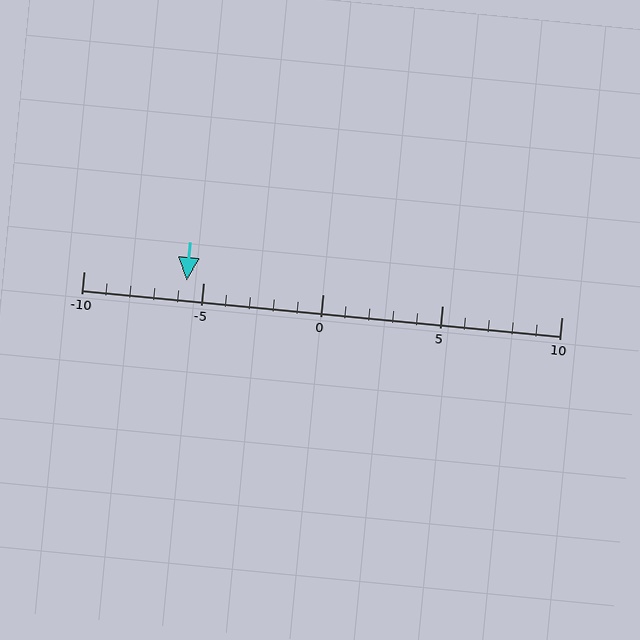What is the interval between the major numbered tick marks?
The major tick marks are spaced 5 units apart.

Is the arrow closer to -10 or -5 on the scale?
The arrow is closer to -5.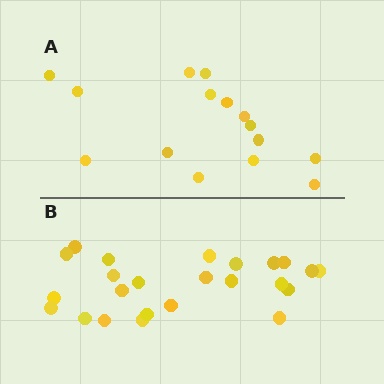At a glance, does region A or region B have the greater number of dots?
Region B (the bottom region) has more dots.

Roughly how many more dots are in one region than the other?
Region B has roughly 8 or so more dots than region A.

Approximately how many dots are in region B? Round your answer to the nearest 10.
About 20 dots. (The exact count is 24, which rounds to 20.)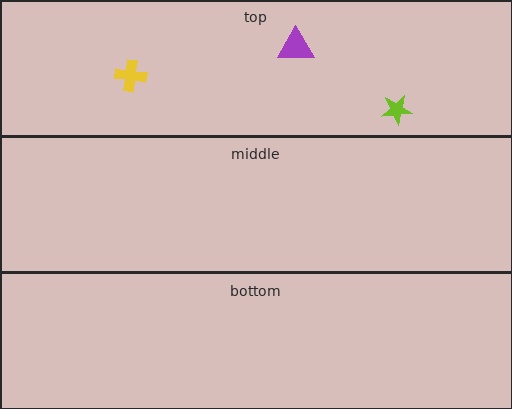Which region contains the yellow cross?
The top region.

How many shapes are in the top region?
3.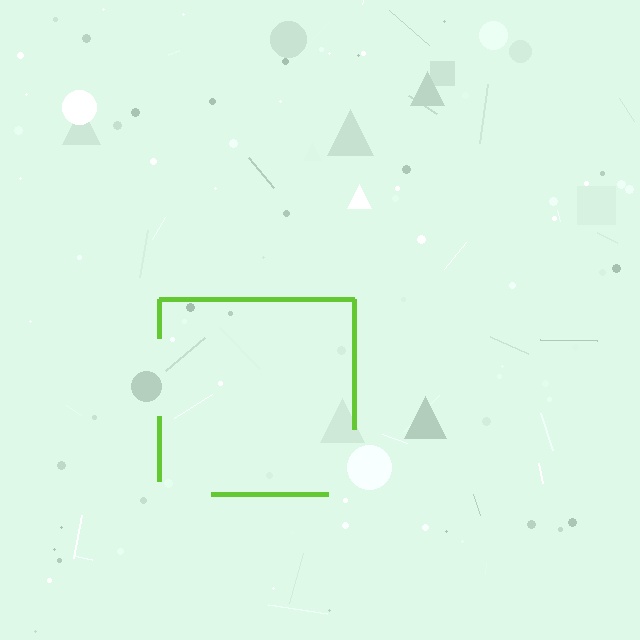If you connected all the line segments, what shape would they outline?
They would outline a square.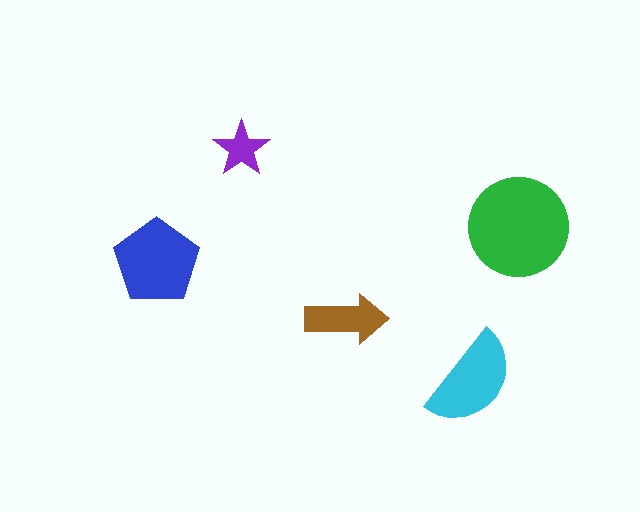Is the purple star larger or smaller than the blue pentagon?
Smaller.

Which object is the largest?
The green circle.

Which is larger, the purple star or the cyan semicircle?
The cyan semicircle.